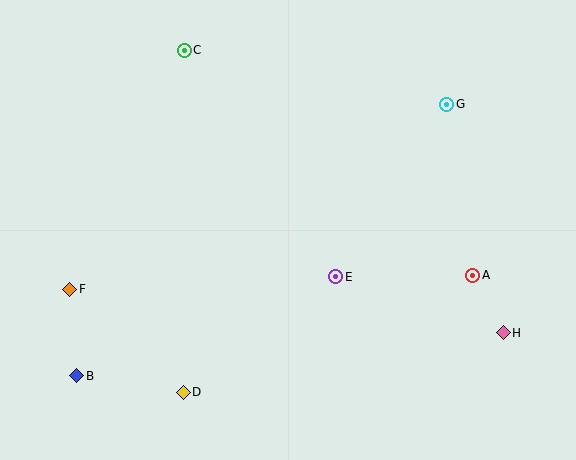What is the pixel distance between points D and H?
The distance between D and H is 326 pixels.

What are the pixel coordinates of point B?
Point B is at (77, 376).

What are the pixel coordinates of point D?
Point D is at (183, 392).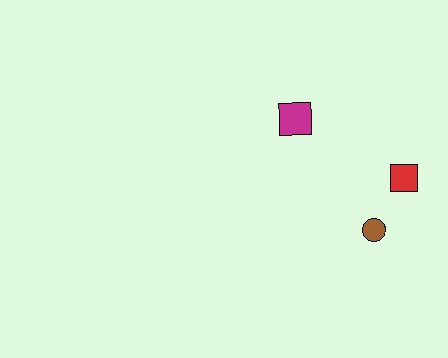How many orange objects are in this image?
There are no orange objects.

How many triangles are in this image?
There are no triangles.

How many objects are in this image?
There are 3 objects.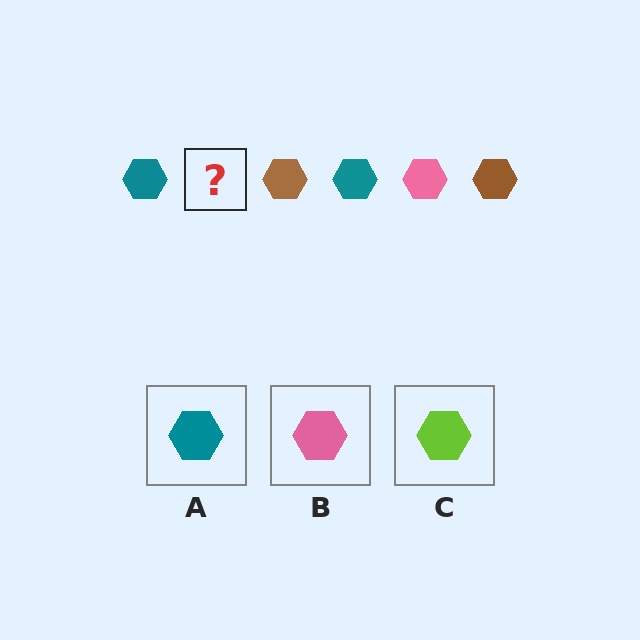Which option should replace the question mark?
Option B.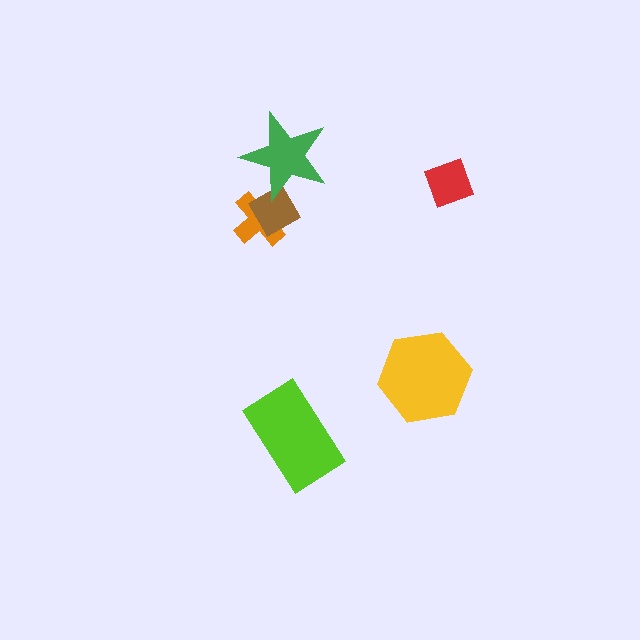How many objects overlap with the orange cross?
2 objects overlap with the orange cross.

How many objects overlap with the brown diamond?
2 objects overlap with the brown diamond.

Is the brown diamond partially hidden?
Yes, it is partially covered by another shape.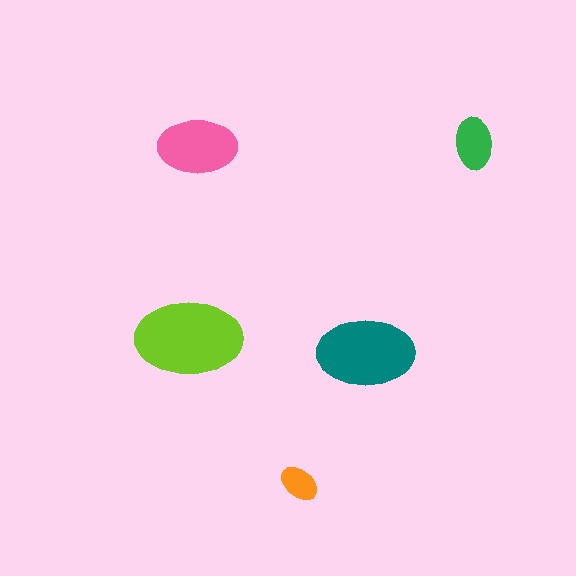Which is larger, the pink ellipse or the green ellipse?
The pink one.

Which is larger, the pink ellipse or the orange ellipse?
The pink one.